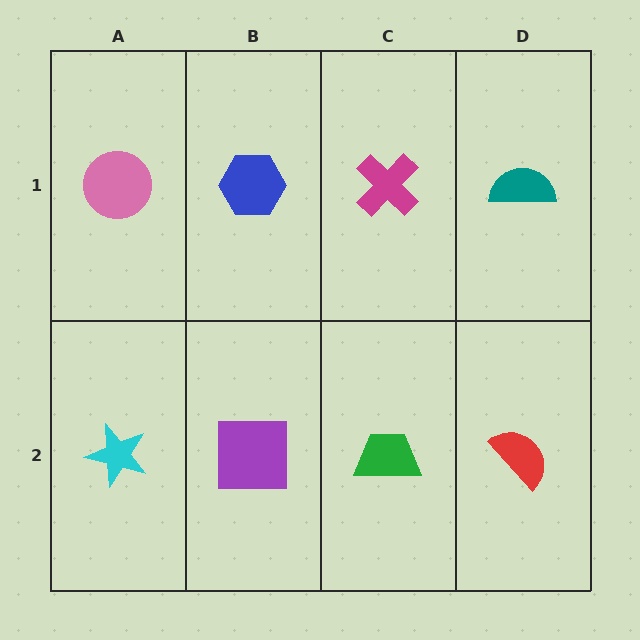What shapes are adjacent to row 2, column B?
A blue hexagon (row 1, column B), a cyan star (row 2, column A), a green trapezoid (row 2, column C).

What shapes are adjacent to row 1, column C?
A green trapezoid (row 2, column C), a blue hexagon (row 1, column B), a teal semicircle (row 1, column D).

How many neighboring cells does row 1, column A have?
2.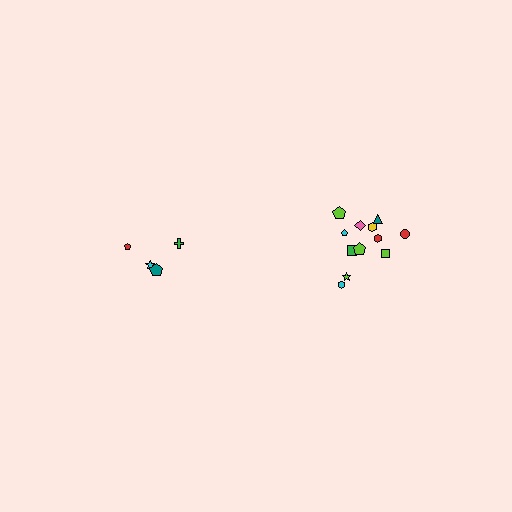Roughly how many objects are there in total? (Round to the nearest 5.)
Roughly 15 objects in total.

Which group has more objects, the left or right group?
The right group.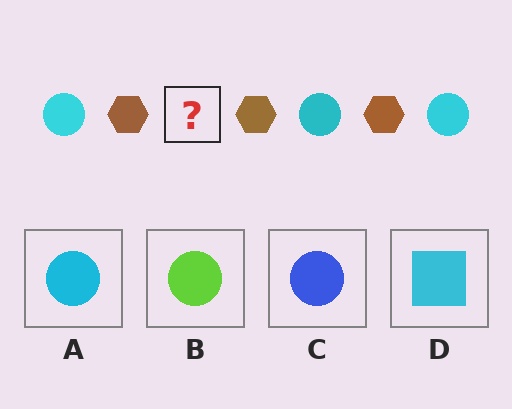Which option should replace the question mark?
Option A.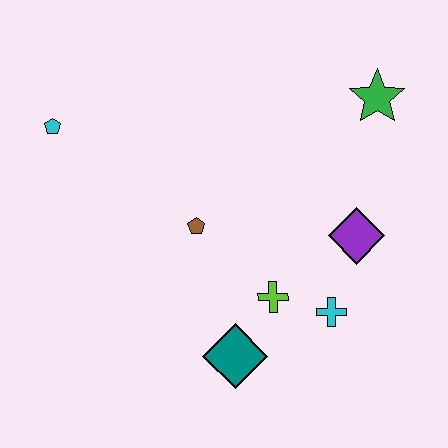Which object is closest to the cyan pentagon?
The brown pentagon is closest to the cyan pentagon.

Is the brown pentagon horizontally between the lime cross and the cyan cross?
No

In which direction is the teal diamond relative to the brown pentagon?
The teal diamond is below the brown pentagon.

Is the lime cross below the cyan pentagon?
Yes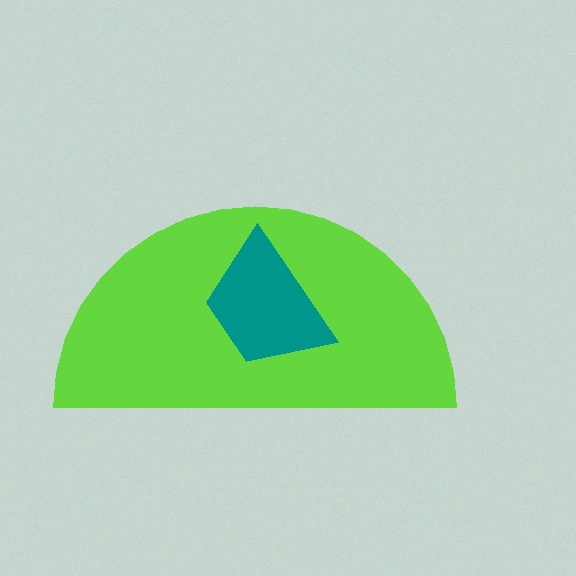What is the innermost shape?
The teal trapezoid.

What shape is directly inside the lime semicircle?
The teal trapezoid.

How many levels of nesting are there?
2.